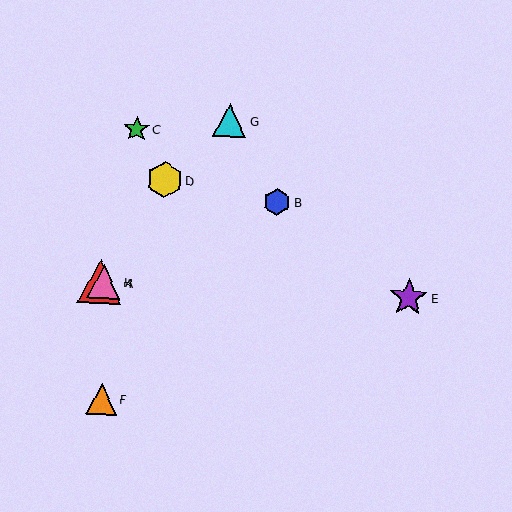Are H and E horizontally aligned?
Yes, both are at y≈282.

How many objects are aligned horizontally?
3 objects (A, E, H) are aligned horizontally.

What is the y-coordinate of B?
Object B is at y≈202.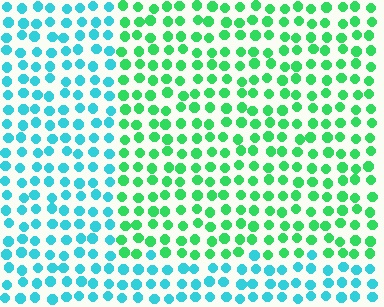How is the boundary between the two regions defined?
The boundary is defined purely by a slight shift in hue (about 48 degrees). Spacing, size, and orientation are identical on both sides.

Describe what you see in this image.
The image is filled with small cyan elements in a uniform arrangement. A rectangle-shaped region is visible where the elements are tinted to a slightly different hue, forming a subtle color boundary.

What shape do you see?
I see a rectangle.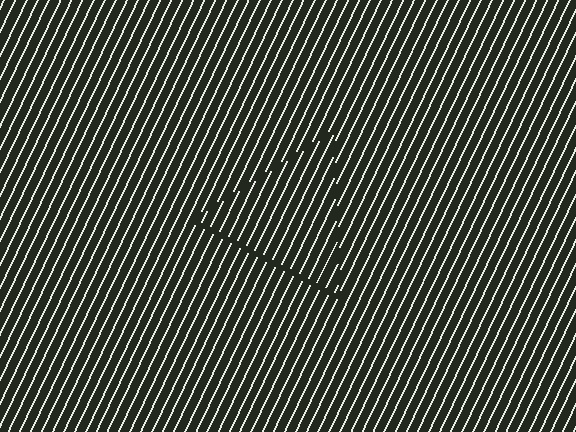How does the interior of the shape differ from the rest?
The interior of the shape contains the same grating, shifted by half a period — the contour is defined by the phase discontinuity where line-ends from the inner and outer gratings abut.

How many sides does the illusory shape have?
3 sides — the line-ends trace a triangle.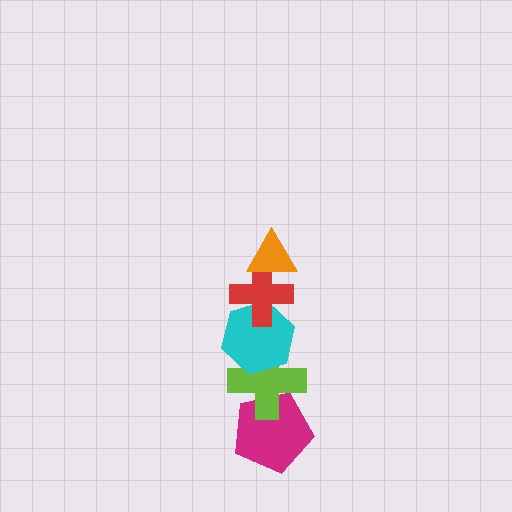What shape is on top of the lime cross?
The cyan hexagon is on top of the lime cross.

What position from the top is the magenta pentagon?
The magenta pentagon is 5th from the top.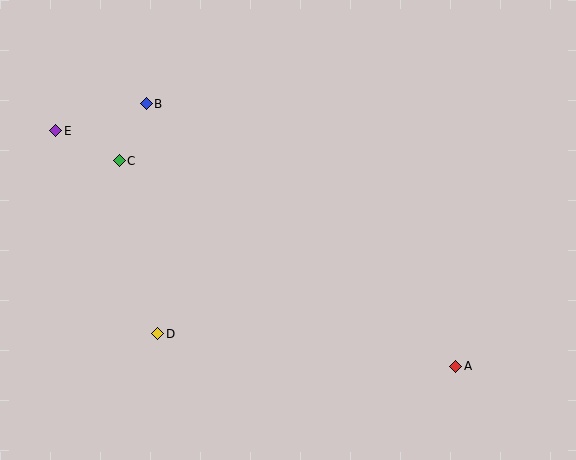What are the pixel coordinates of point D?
Point D is at (158, 334).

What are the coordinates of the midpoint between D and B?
The midpoint between D and B is at (152, 219).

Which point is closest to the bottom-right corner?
Point A is closest to the bottom-right corner.